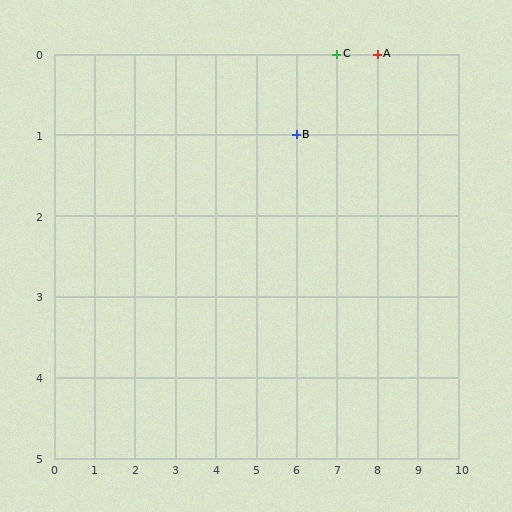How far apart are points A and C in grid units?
Points A and C are 1 column apart.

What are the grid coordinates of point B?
Point B is at grid coordinates (6, 1).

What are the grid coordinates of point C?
Point C is at grid coordinates (7, 0).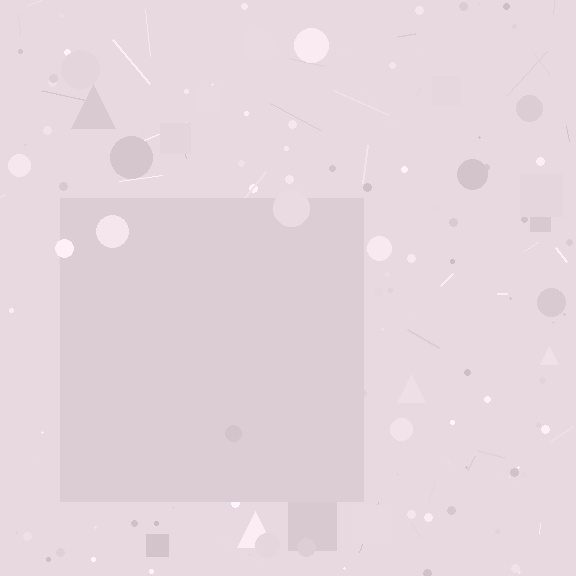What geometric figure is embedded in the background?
A square is embedded in the background.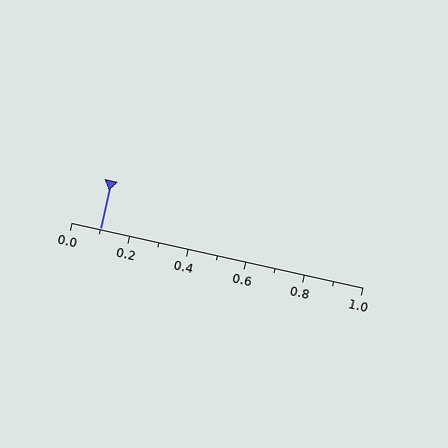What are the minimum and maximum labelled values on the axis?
The axis runs from 0.0 to 1.0.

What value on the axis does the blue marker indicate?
The marker indicates approximately 0.1.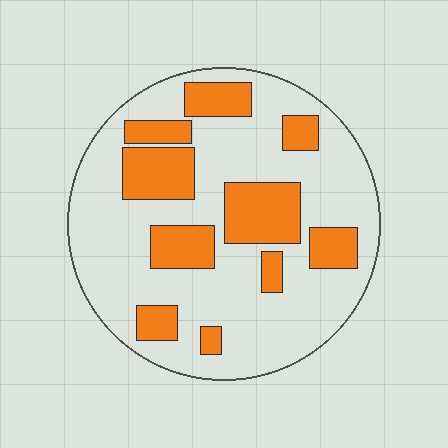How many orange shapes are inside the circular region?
10.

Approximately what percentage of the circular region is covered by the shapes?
Approximately 30%.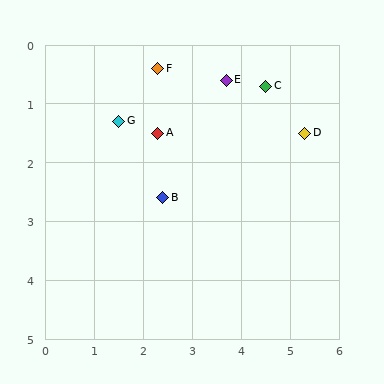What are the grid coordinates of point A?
Point A is at approximately (2.3, 1.5).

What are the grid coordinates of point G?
Point G is at approximately (1.5, 1.3).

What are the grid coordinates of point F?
Point F is at approximately (2.3, 0.4).